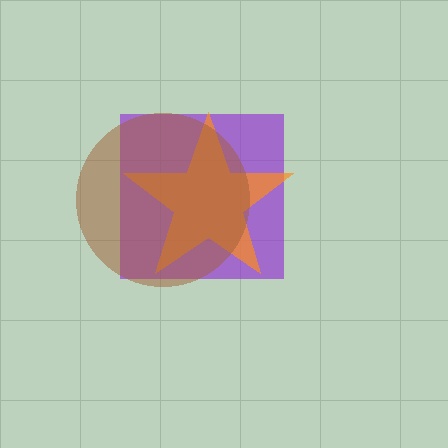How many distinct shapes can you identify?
There are 3 distinct shapes: a purple square, an orange star, a brown circle.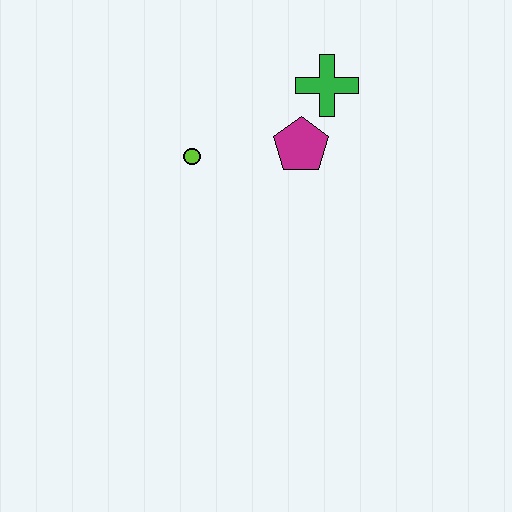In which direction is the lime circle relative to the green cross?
The lime circle is to the left of the green cross.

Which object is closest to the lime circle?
The magenta pentagon is closest to the lime circle.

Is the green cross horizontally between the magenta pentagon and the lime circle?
No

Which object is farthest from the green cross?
The lime circle is farthest from the green cross.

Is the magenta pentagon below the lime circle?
No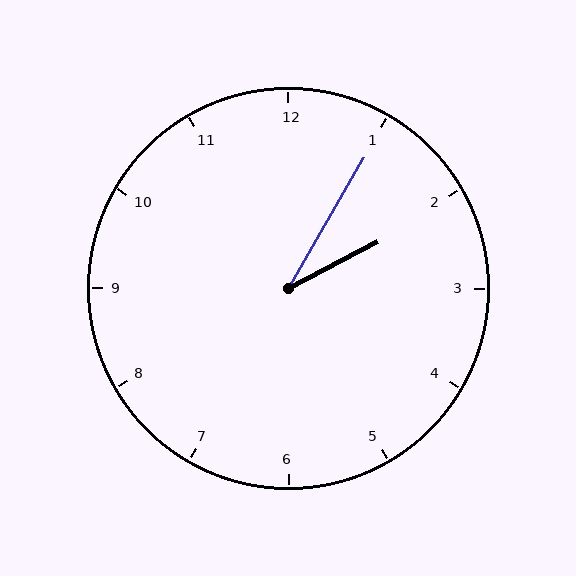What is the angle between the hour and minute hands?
Approximately 32 degrees.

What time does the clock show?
2:05.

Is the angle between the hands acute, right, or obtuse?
It is acute.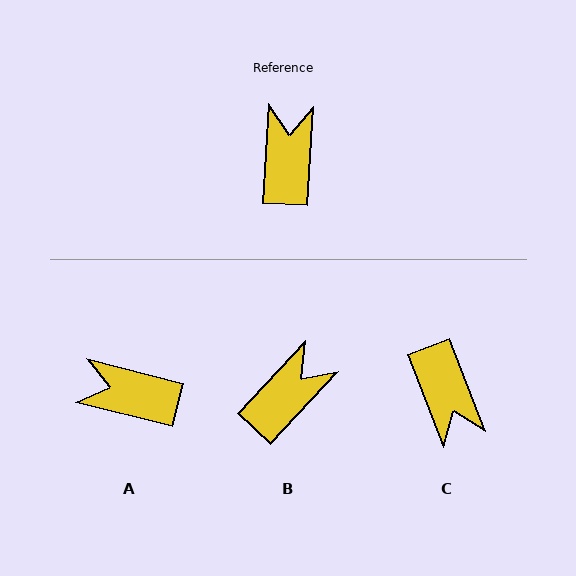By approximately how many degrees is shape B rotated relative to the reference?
Approximately 40 degrees clockwise.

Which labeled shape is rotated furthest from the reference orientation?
C, about 156 degrees away.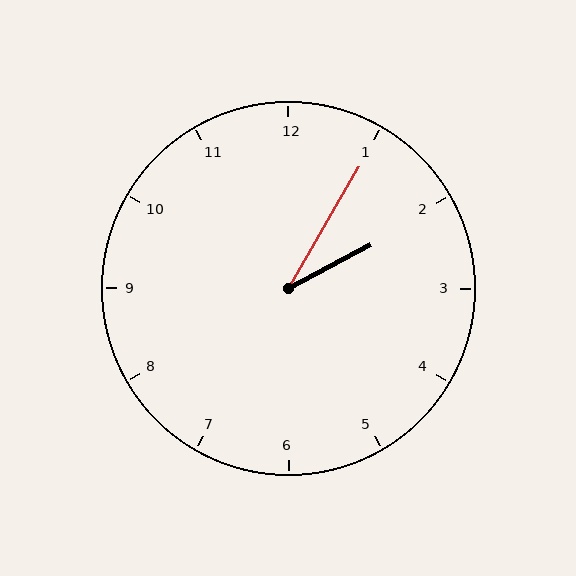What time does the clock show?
2:05.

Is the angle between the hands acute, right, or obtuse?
It is acute.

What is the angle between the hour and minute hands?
Approximately 32 degrees.